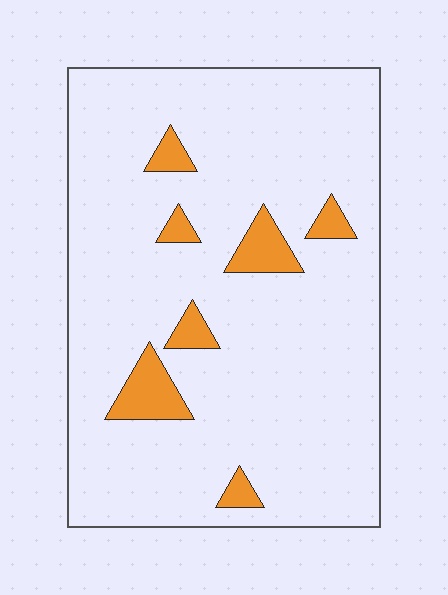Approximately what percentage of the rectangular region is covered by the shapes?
Approximately 10%.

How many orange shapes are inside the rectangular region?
7.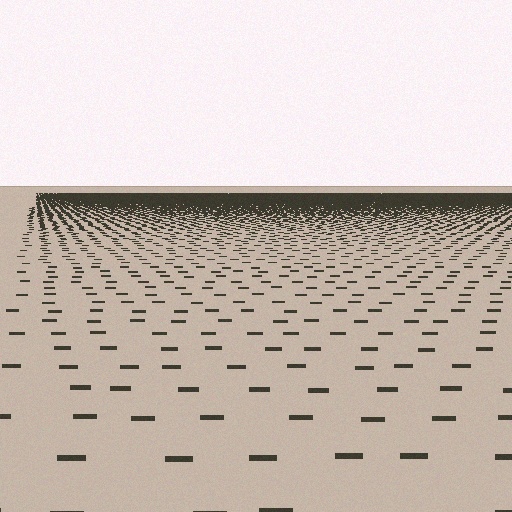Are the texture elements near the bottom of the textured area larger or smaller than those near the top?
Larger. Near the bottom, elements are closer to the viewer and appear at a bigger on-screen size.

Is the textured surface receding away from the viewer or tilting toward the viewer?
The surface is receding away from the viewer. Texture elements get smaller and denser toward the top.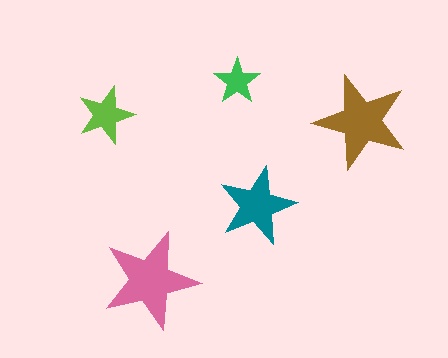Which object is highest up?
The green star is topmost.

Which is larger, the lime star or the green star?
The lime one.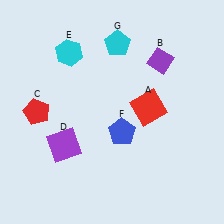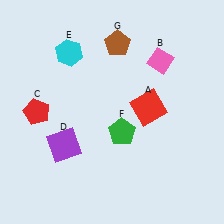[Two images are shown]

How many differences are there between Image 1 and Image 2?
There are 3 differences between the two images.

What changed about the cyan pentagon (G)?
In Image 1, G is cyan. In Image 2, it changed to brown.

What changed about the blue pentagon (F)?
In Image 1, F is blue. In Image 2, it changed to green.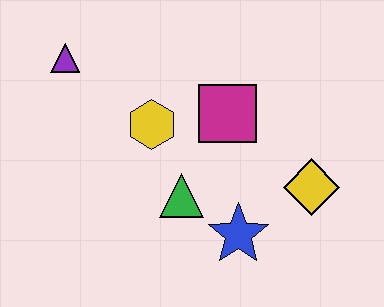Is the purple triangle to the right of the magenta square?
No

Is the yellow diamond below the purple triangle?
Yes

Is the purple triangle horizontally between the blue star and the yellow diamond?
No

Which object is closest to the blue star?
The green triangle is closest to the blue star.